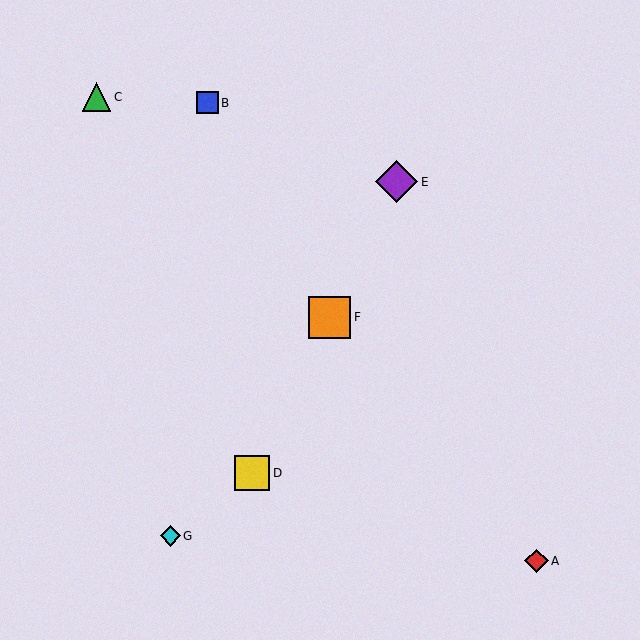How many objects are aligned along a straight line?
3 objects (D, E, F) are aligned along a straight line.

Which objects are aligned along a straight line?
Objects D, E, F are aligned along a straight line.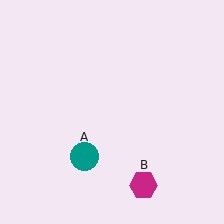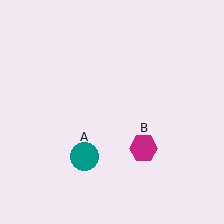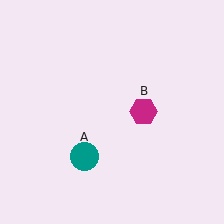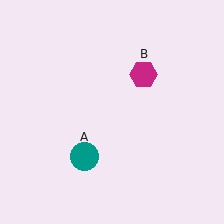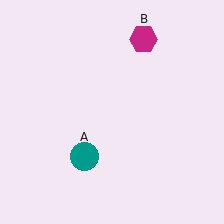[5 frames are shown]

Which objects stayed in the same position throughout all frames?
Teal circle (object A) remained stationary.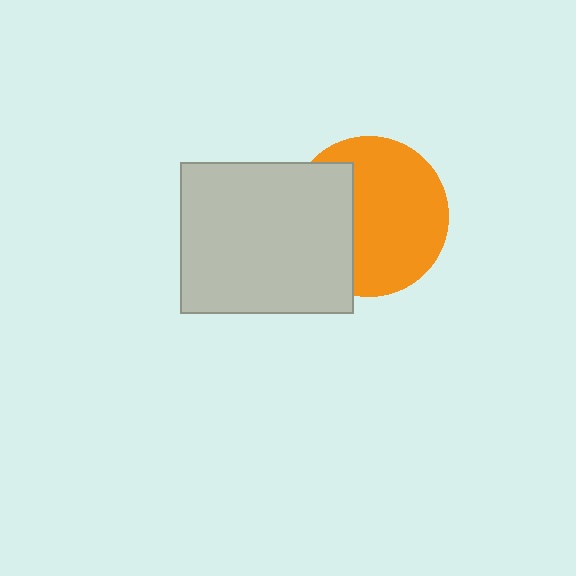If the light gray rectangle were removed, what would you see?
You would see the complete orange circle.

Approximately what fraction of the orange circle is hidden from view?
Roughly 35% of the orange circle is hidden behind the light gray rectangle.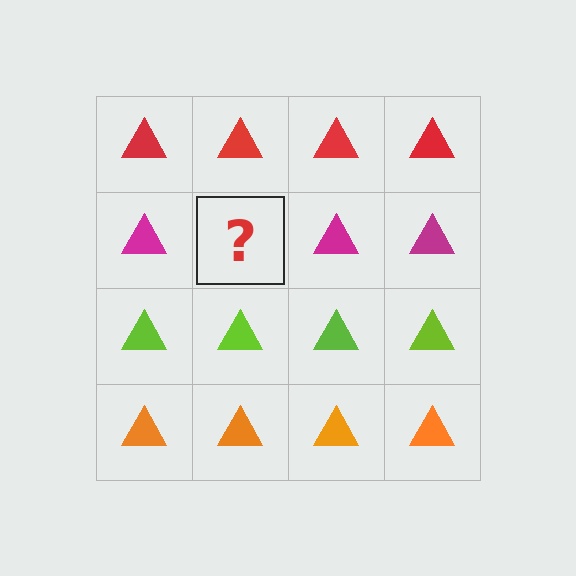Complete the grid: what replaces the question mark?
The question mark should be replaced with a magenta triangle.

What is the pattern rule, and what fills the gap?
The rule is that each row has a consistent color. The gap should be filled with a magenta triangle.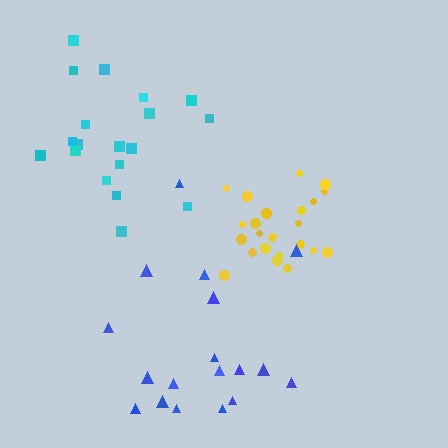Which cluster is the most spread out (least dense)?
Blue.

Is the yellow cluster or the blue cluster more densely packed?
Yellow.